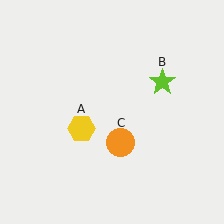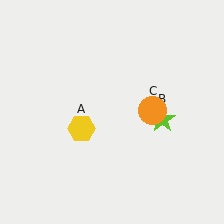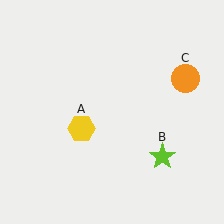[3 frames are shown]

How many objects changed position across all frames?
2 objects changed position: lime star (object B), orange circle (object C).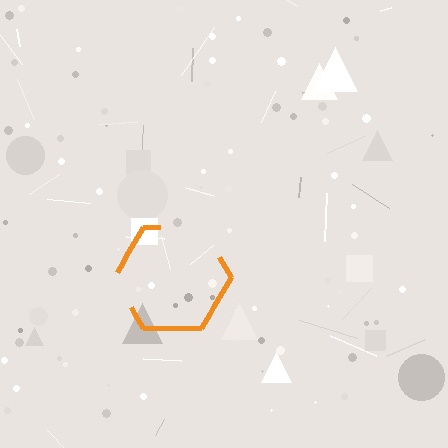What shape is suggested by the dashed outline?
The dashed outline suggests a hexagon.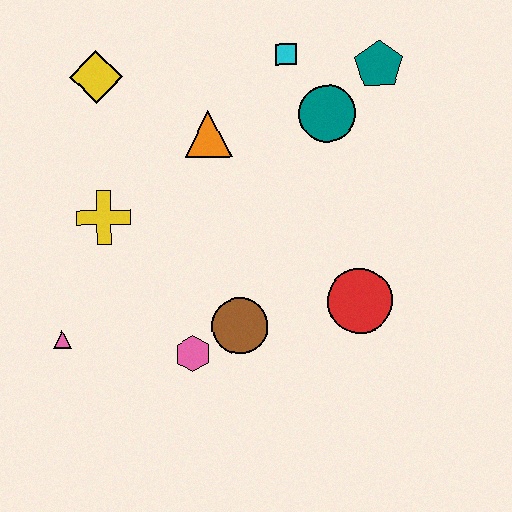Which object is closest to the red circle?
The brown circle is closest to the red circle.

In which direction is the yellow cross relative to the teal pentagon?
The yellow cross is to the left of the teal pentagon.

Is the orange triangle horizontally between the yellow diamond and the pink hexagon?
No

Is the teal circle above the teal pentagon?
No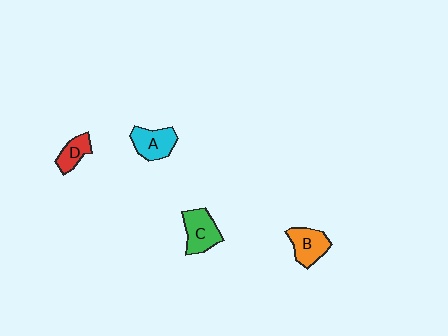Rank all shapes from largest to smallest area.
From largest to smallest: C (green), B (orange), A (cyan), D (red).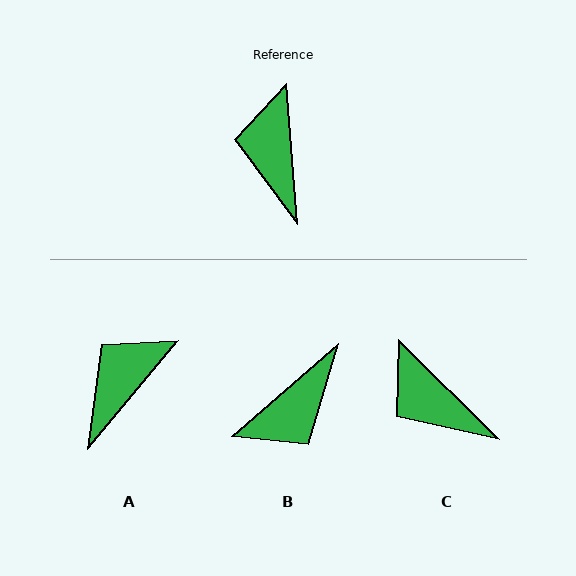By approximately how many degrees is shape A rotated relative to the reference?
Approximately 44 degrees clockwise.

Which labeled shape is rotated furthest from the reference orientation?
B, about 127 degrees away.